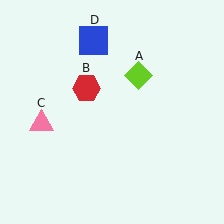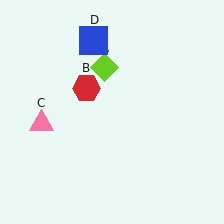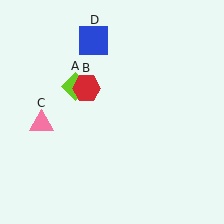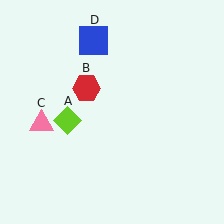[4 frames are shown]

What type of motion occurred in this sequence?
The lime diamond (object A) rotated counterclockwise around the center of the scene.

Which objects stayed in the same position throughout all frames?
Red hexagon (object B) and pink triangle (object C) and blue square (object D) remained stationary.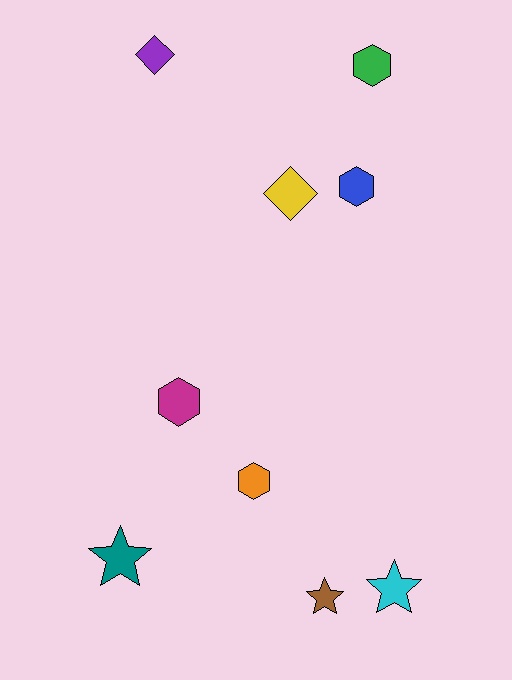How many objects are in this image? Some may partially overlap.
There are 9 objects.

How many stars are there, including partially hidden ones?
There are 3 stars.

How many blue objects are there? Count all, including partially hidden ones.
There is 1 blue object.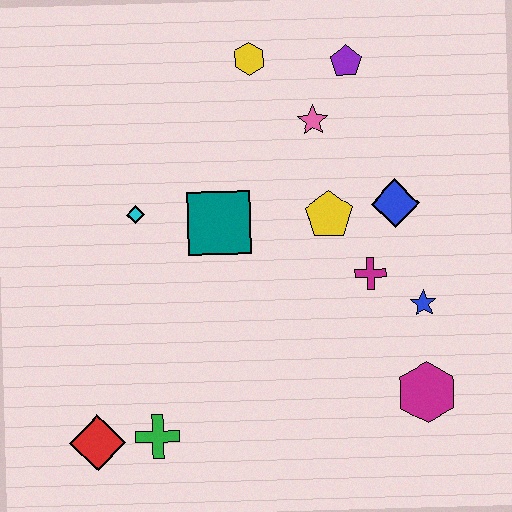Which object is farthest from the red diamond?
The purple pentagon is farthest from the red diamond.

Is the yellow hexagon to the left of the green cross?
No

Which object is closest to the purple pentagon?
The pink star is closest to the purple pentagon.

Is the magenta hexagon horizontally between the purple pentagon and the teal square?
No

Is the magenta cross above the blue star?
Yes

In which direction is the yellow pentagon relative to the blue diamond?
The yellow pentagon is to the left of the blue diamond.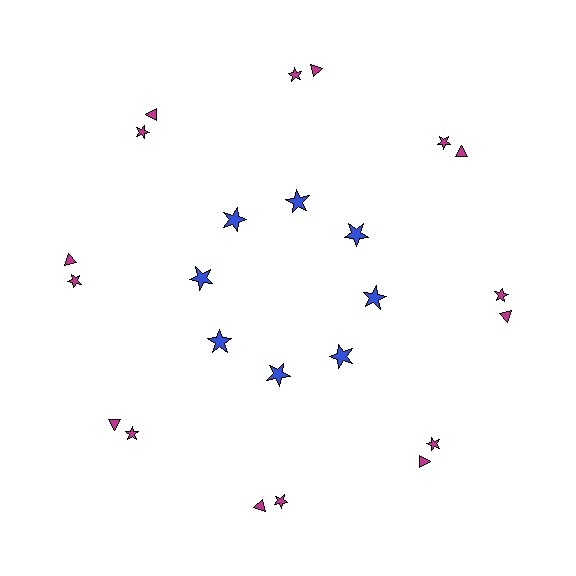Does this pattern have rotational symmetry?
Yes, this pattern has 8-fold rotational symmetry. It looks the same after rotating 45 degrees around the center.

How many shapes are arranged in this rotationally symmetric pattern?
There are 24 shapes, arranged in 8 groups of 3.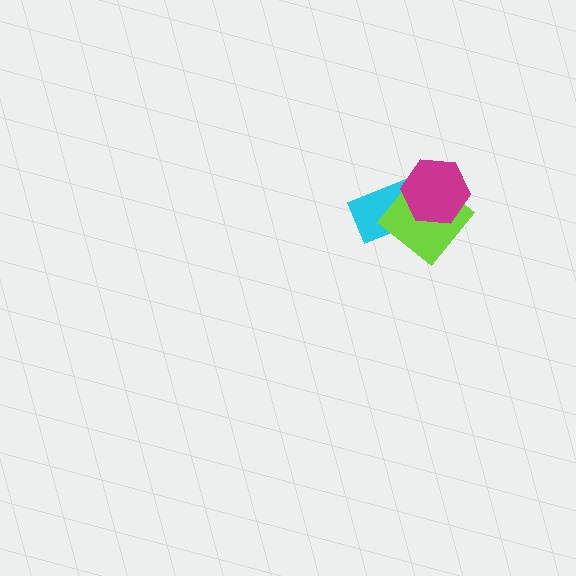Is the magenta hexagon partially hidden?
No, no other shape covers it.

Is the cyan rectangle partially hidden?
Yes, it is partially covered by another shape.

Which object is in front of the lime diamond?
The magenta hexagon is in front of the lime diamond.